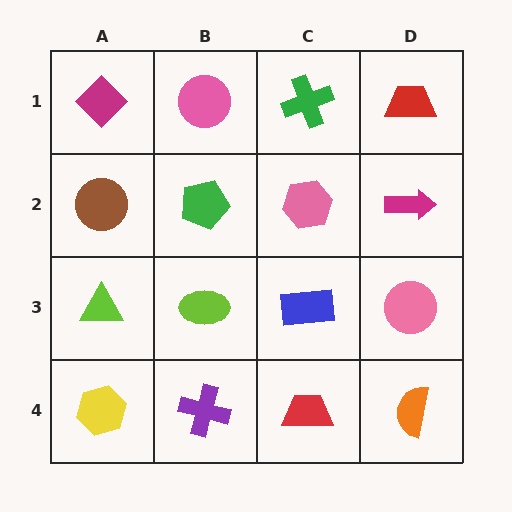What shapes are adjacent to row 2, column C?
A green cross (row 1, column C), a blue rectangle (row 3, column C), a green pentagon (row 2, column B), a magenta arrow (row 2, column D).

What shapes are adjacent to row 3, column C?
A pink hexagon (row 2, column C), a red trapezoid (row 4, column C), a lime ellipse (row 3, column B), a pink circle (row 3, column D).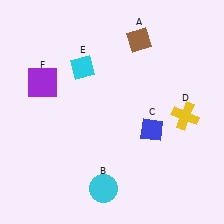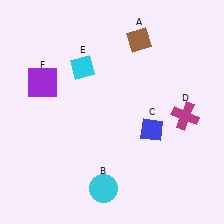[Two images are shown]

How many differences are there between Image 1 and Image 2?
There is 1 difference between the two images.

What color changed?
The cross (D) changed from yellow in Image 1 to magenta in Image 2.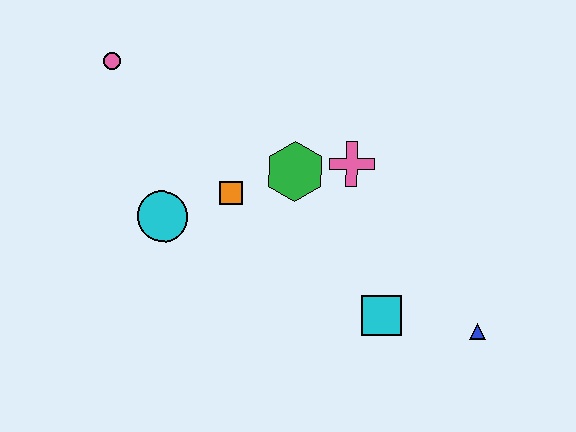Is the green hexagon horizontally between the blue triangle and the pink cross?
No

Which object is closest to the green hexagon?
The pink cross is closest to the green hexagon.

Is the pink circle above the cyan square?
Yes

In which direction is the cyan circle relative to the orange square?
The cyan circle is to the left of the orange square.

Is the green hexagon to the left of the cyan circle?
No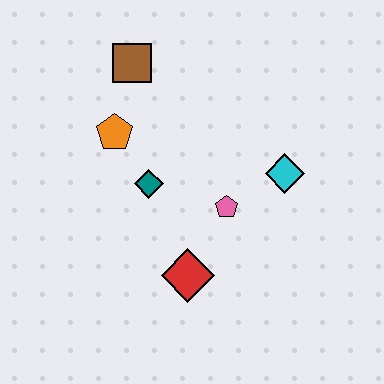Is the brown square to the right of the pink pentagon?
No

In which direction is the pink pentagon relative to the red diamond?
The pink pentagon is above the red diamond.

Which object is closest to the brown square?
The orange pentagon is closest to the brown square.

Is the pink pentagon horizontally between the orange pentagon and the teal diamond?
No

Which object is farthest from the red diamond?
The brown square is farthest from the red diamond.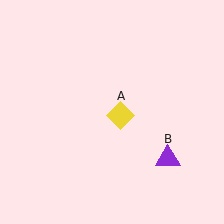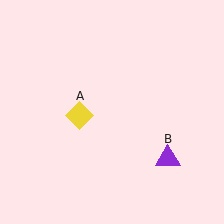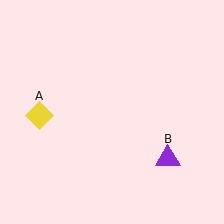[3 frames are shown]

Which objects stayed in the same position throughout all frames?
Purple triangle (object B) remained stationary.